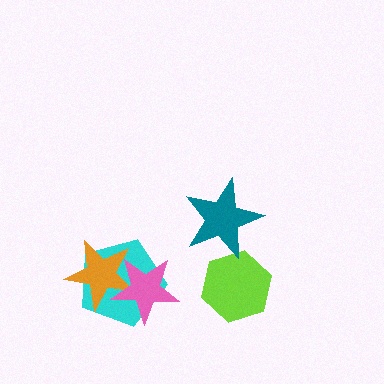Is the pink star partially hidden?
No, no other shape covers it.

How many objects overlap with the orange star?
2 objects overlap with the orange star.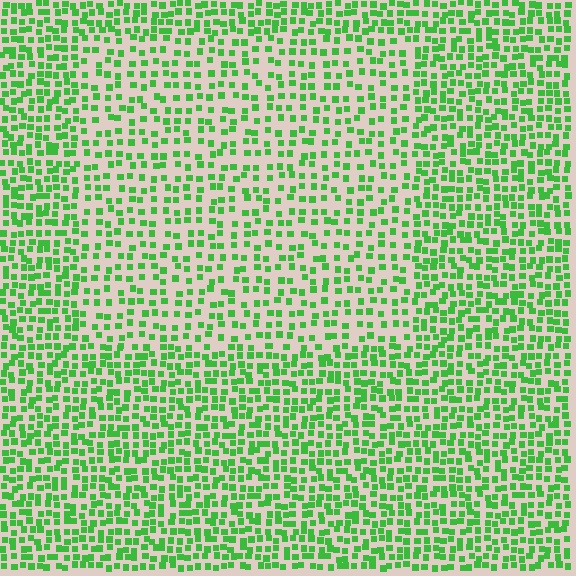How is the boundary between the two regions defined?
The boundary is defined by a change in element density (approximately 1.7x ratio). All elements are the same color, size, and shape.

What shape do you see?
I see a rectangle.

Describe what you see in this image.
The image contains small green elements arranged at two different densities. A rectangle-shaped region is visible where the elements are less densely packed than the surrounding area.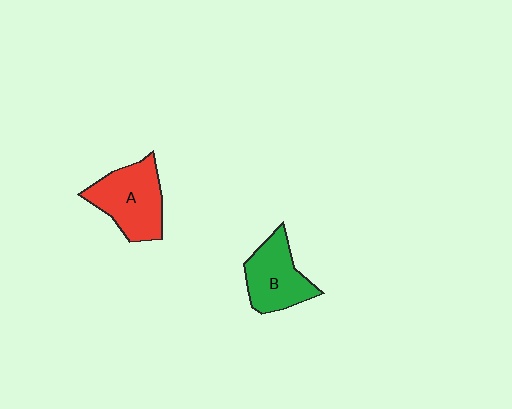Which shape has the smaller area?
Shape B (green).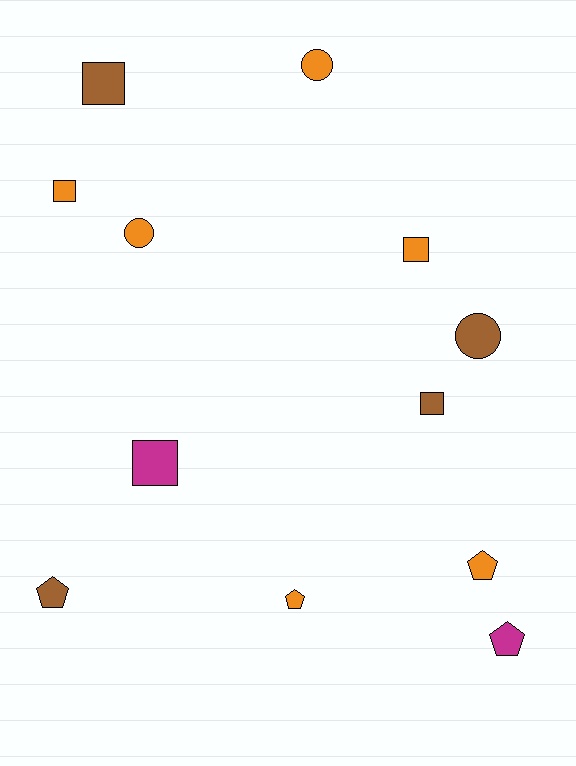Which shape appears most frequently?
Square, with 5 objects.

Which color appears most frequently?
Orange, with 6 objects.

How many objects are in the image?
There are 12 objects.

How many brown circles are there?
There is 1 brown circle.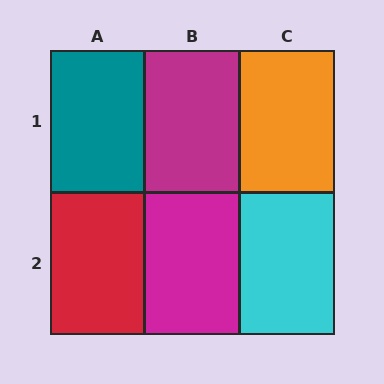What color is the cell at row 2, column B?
Magenta.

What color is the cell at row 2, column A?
Red.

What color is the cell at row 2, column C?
Cyan.